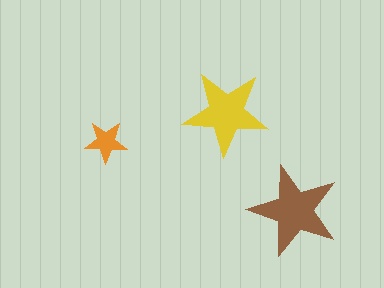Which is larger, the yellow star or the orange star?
The yellow one.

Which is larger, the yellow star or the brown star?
The brown one.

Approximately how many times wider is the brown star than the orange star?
About 2 times wider.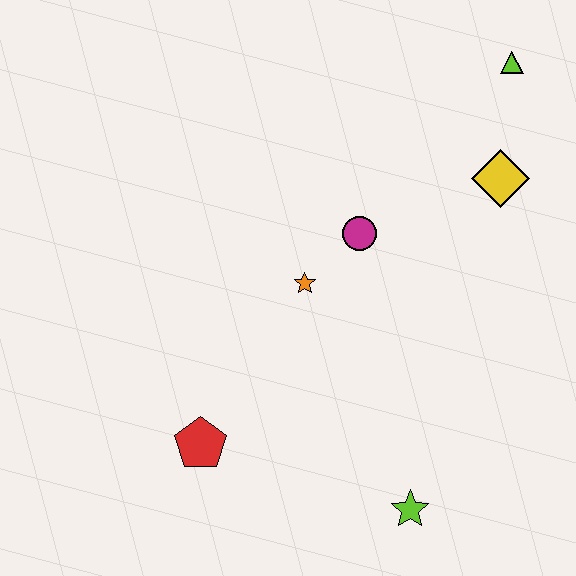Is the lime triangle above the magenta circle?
Yes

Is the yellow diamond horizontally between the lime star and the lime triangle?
Yes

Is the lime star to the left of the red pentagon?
No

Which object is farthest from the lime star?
The lime triangle is farthest from the lime star.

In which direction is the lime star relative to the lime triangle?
The lime star is below the lime triangle.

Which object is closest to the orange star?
The magenta circle is closest to the orange star.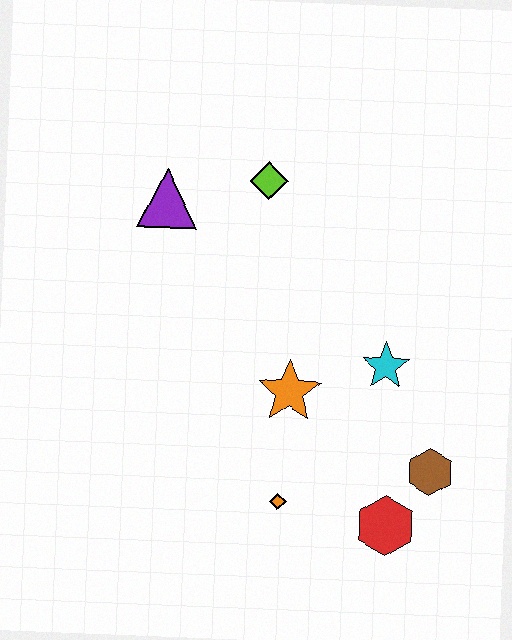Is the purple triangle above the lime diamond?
No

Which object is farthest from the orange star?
The purple triangle is farthest from the orange star.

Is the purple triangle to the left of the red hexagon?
Yes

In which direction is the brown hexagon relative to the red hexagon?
The brown hexagon is above the red hexagon.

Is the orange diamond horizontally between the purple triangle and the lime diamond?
No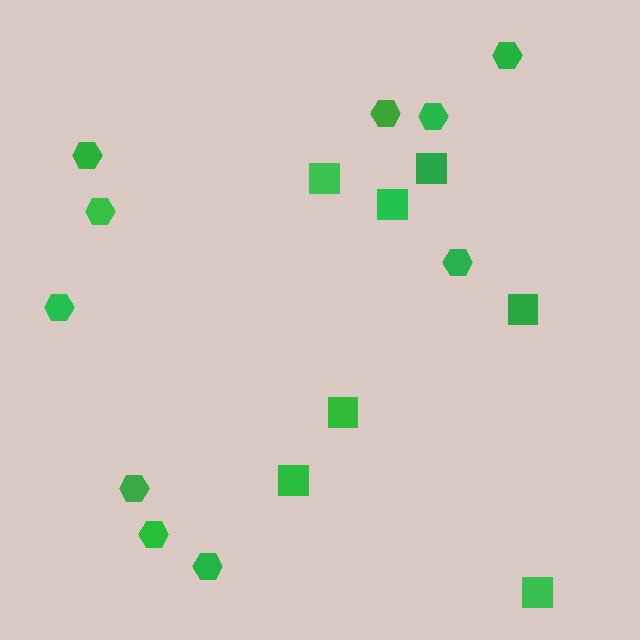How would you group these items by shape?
There are 2 groups: one group of hexagons (10) and one group of squares (7).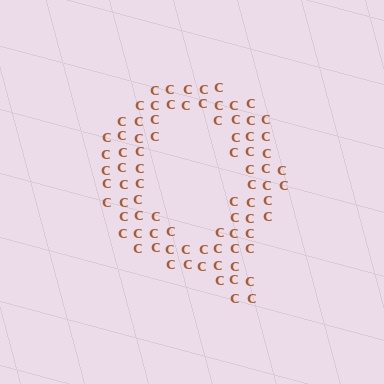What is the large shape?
The large shape is the letter Q.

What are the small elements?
The small elements are letter C's.